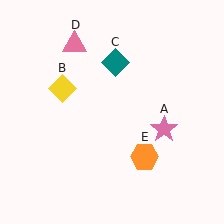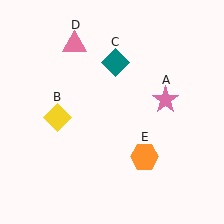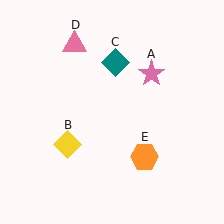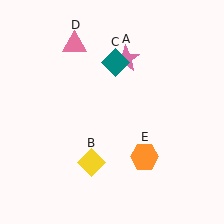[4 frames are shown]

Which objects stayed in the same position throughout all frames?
Teal diamond (object C) and pink triangle (object D) and orange hexagon (object E) remained stationary.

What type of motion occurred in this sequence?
The pink star (object A), yellow diamond (object B) rotated counterclockwise around the center of the scene.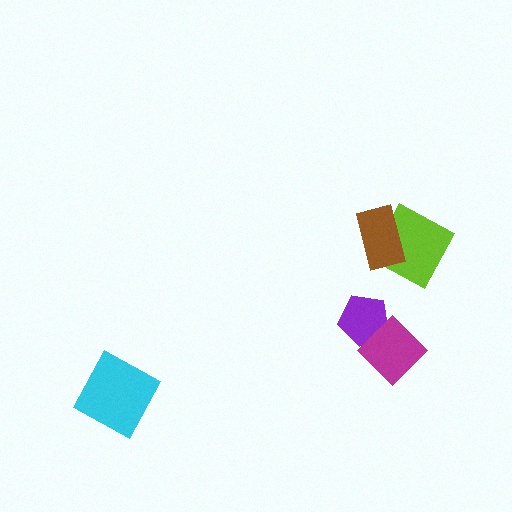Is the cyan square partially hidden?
No, no other shape covers it.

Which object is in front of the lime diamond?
The brown rectangle is in front of the lime diamond.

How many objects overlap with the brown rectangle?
1 object overlaps with the brown rectangle.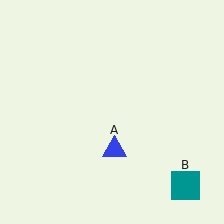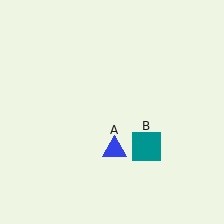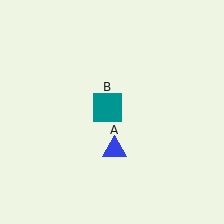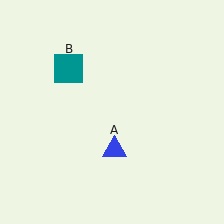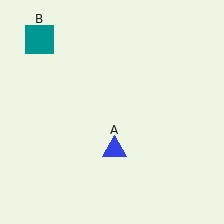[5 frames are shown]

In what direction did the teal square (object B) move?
The teal square (object B) moved up and to the left.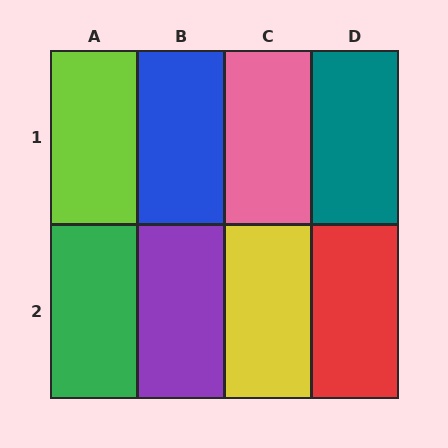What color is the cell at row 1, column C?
Pink.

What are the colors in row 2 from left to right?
Green, purple, yellow, red.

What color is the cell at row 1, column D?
Teal.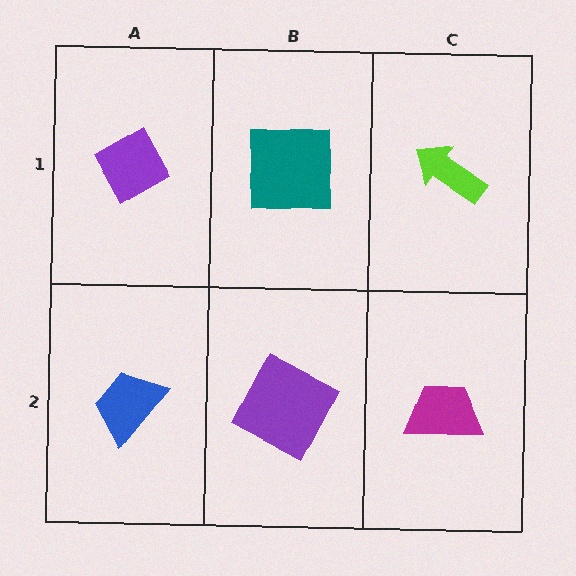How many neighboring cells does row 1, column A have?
2.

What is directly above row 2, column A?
A purple diamond.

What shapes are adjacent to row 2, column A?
A purple diamond (row 1, column A), a purple square (row 2, column B).